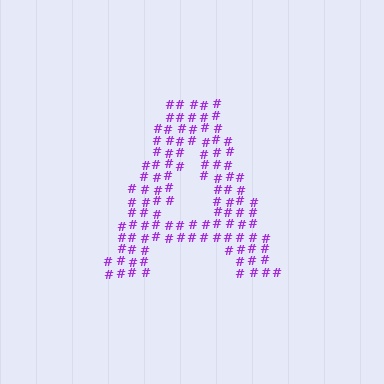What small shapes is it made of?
It is made of small hash symbols.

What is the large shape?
The large shape is the letter A.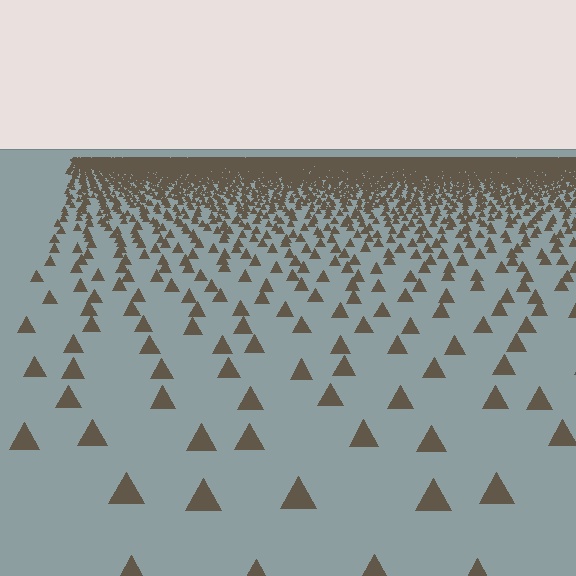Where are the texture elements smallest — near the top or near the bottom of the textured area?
Near the top.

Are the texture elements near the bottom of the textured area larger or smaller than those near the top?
Larger. Near the bottom, elements are closer to the viewer and appear at a bigger on-screen size.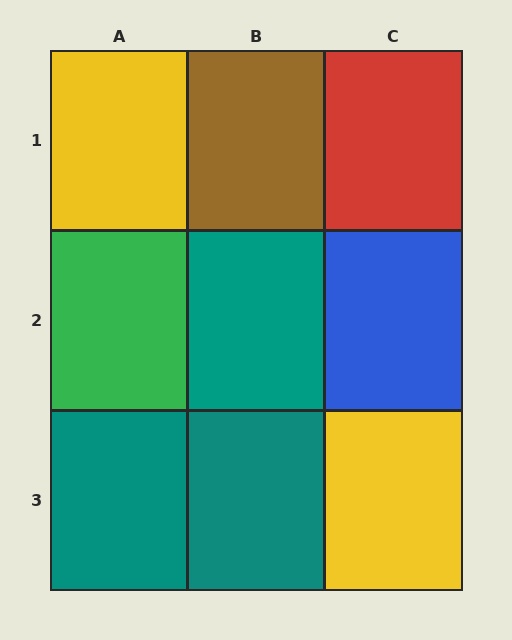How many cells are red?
1 cell is red.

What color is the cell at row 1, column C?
Red.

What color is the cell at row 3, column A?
Teal.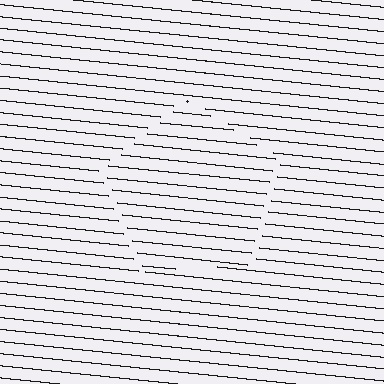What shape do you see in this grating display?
An illusory pentagon. The interior of the shape contains the same grating, shifted by half a period — the contour is defined by the phase discontinuity where line-ends from the inner and outer gratings abut.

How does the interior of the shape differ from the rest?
The interior of the shape contains the same grating, shifted by half a period — the contour is defined by the phase discontinuity where line-ends from the inner and outer gratings abut.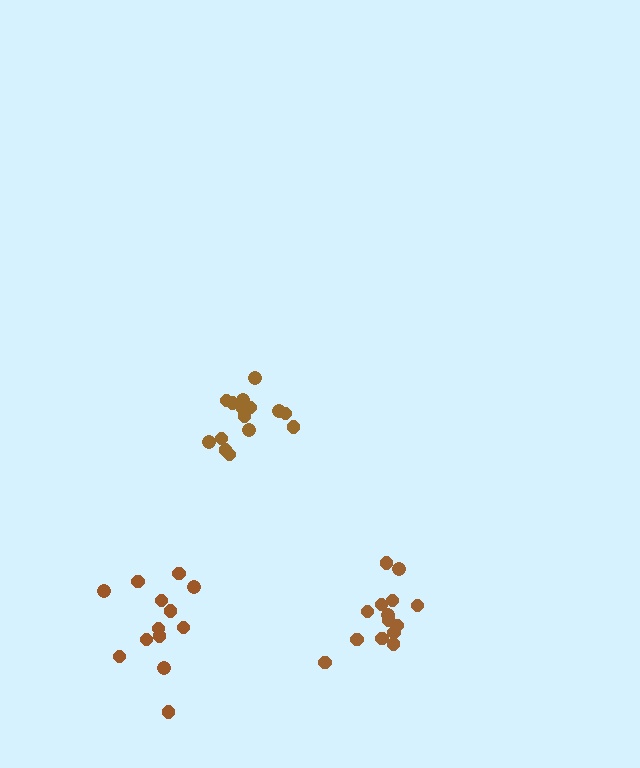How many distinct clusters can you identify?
There are 3 distinct clusters.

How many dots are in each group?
Group 1: 14 dots, Group 2: 15 dots, Group 3: 13 dots (42 total).